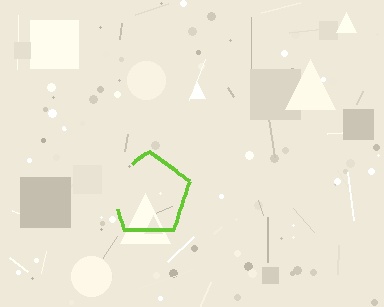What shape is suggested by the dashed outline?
The dashed outline suggests a pentagon.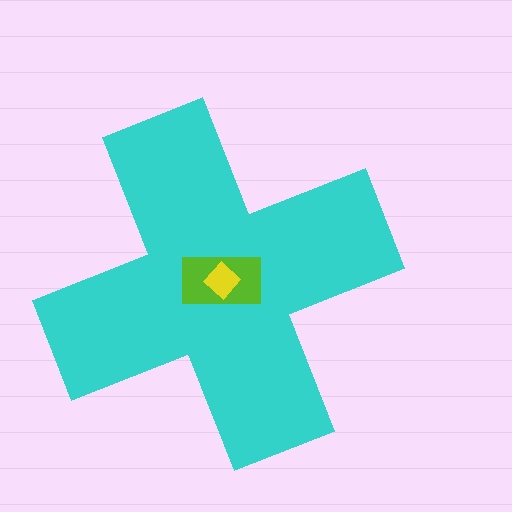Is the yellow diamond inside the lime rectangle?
Yes.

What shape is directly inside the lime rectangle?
The yellow diamond.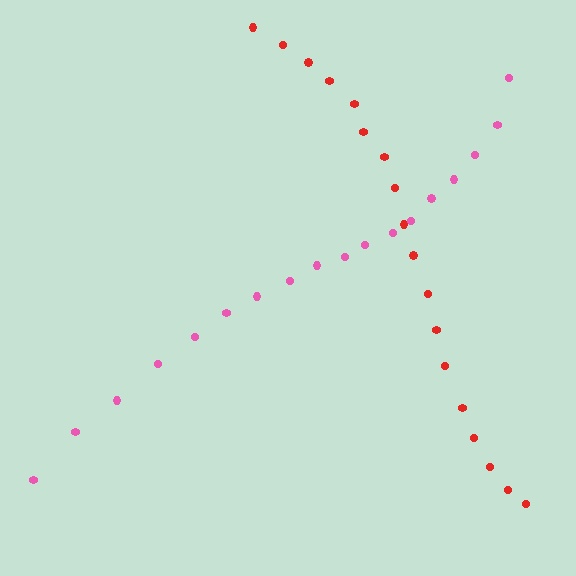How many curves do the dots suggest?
There are 2 distinct paths.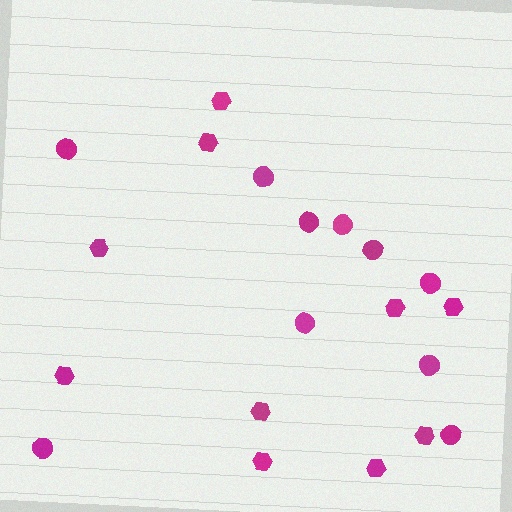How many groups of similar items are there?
There are 2 groups: one group of circles (10) and one group of hexagons (10).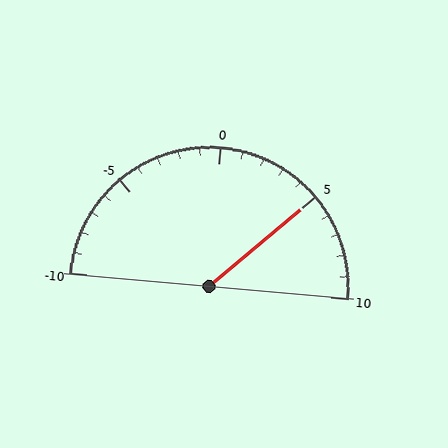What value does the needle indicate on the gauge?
The needle indicates approximately 5.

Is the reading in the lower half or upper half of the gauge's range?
The reading is in the upper half of the range (-10 to 10).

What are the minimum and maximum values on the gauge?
The gauge ranges from -10 to 10.